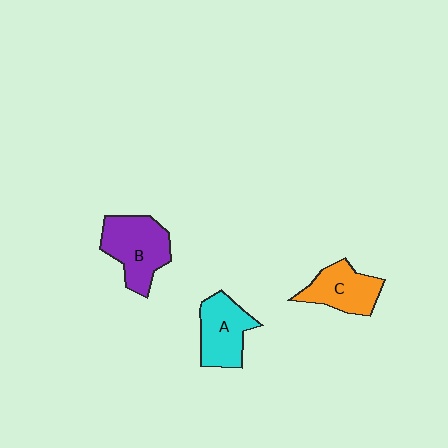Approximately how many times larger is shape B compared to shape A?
Approximately 1.2 times.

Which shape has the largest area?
Shape B (purple).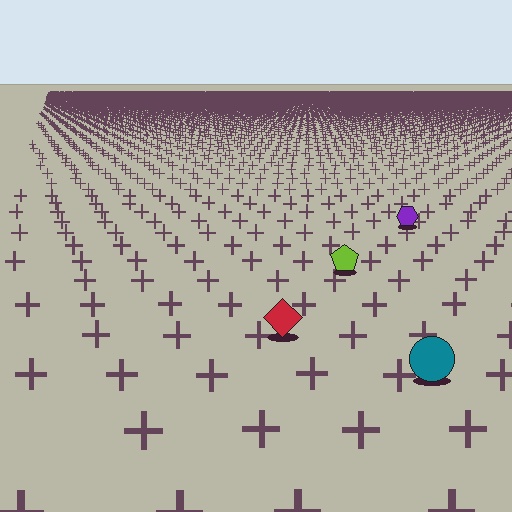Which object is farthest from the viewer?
The purple hexagon is farthest from the viewer. It appears smaller and the ground texture around it is denser.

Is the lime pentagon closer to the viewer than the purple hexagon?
Yes. The lime pentagon is closer — you can tell from the texture gradient: the ground texture is coarser near it.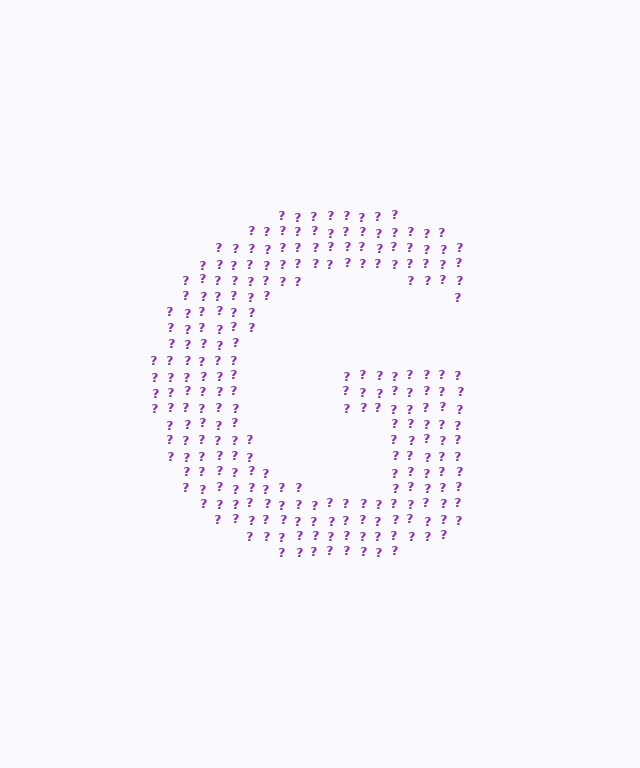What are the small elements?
The small elements are question marks.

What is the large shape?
The large shape is the letter G.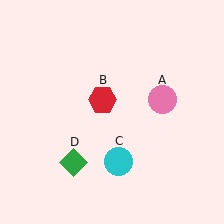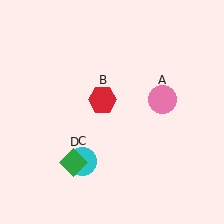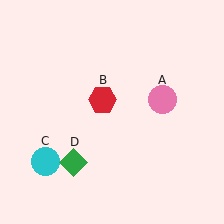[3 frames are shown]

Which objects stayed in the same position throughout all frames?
Pink circle (object A) and red hexagon (object B) and green diamond (object D) remained stationary.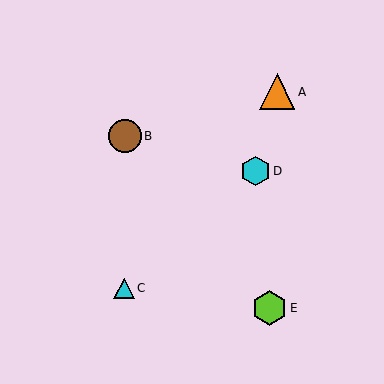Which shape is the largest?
The orange triangle (labeled A) is the largest.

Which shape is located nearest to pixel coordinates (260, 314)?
The lime hexagon (labeled E) at (270, 308) is nearest to that location.